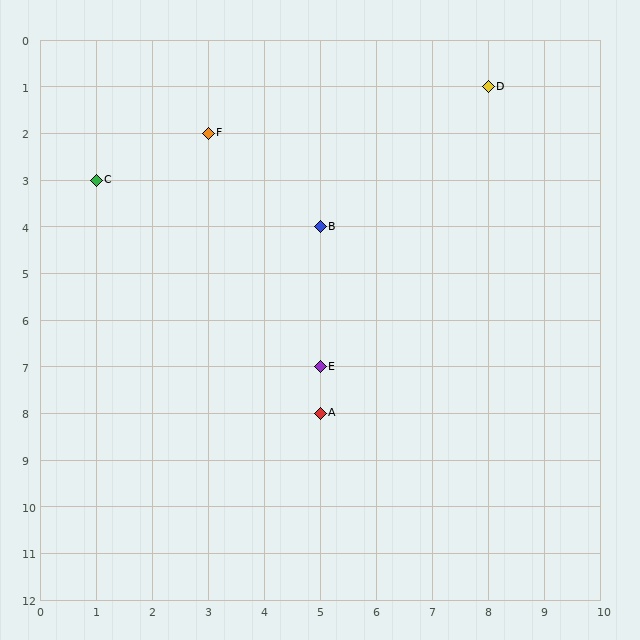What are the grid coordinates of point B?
Point B is at grid coordinates (5, 4).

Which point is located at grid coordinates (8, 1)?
Point D is at (8, 1).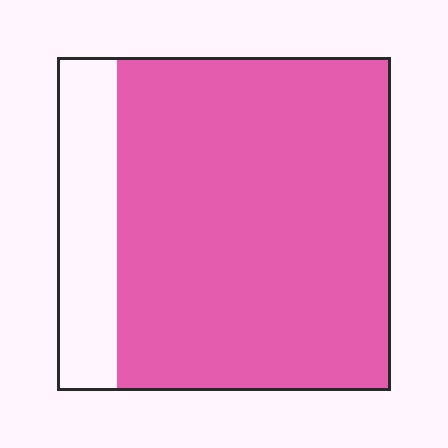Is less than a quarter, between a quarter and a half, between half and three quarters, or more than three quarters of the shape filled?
More than three quarters.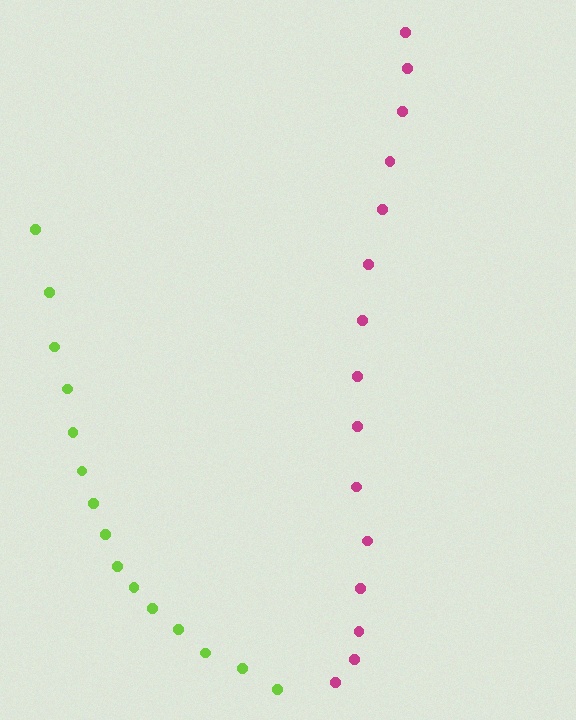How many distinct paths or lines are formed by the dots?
There are 2 distinct paths.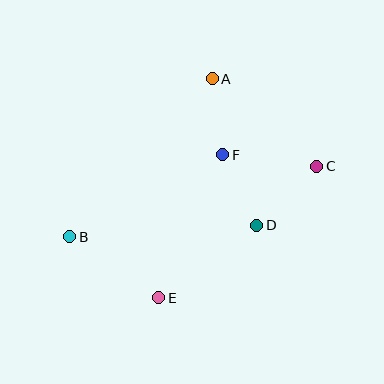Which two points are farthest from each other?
Points B and C are farthest from each other.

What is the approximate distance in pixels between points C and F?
The distance between C and F is approximately 95 pixels.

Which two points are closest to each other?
Points A and F are closest to each other.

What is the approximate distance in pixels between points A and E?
The distance between A and E is approximately 225 pixels.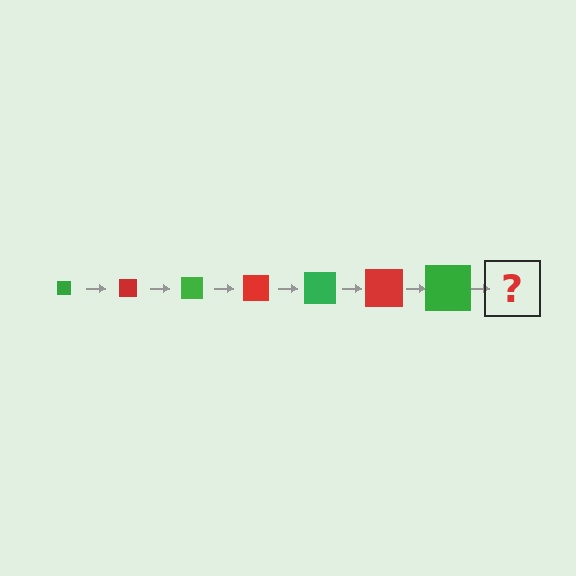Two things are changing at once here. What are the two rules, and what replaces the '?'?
The two rules are that the square grows larger each step and the color cycles through green and red. The '?' should be a red square, larger than the previous one.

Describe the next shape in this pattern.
It should be a red square, larger than the previous one.